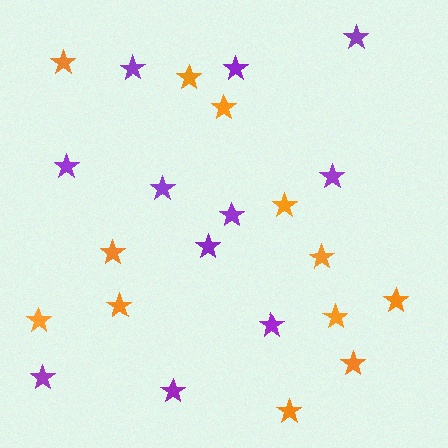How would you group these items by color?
There are 2 groups: one group of orange stars (12) and one group of purple stars (11).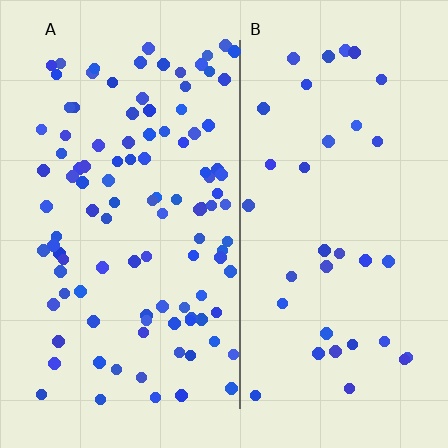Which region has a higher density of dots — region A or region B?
A (the left).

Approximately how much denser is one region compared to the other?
Approximately 3.0× — region A over region B.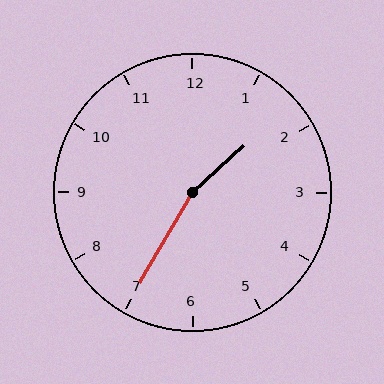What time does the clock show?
1:35.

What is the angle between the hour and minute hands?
Approximately 162 degrees.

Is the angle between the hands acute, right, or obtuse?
It is obtuse.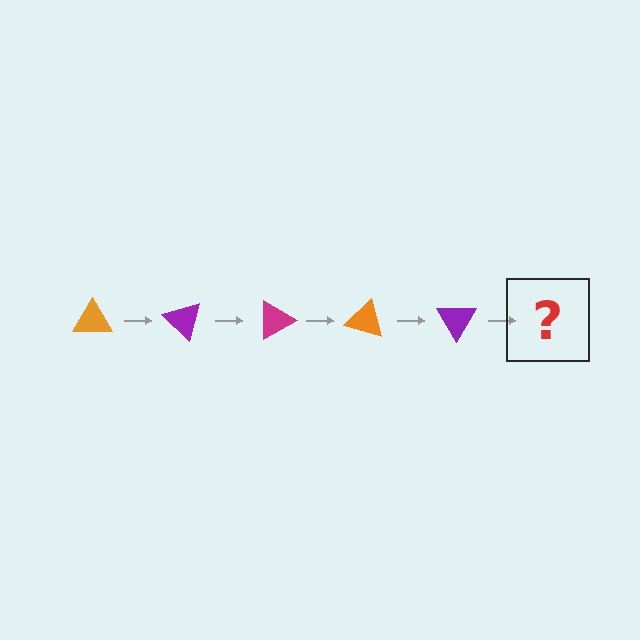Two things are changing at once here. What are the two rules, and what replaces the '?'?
The two rules are that it rotates 45 degrees each step and the color cycles through orange, purple, and magenta. The '?' should be a magenta triangle, rotated 225 degrees from the start.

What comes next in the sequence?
The next element should be a magenta triangle, rotated 225 degrees from the start.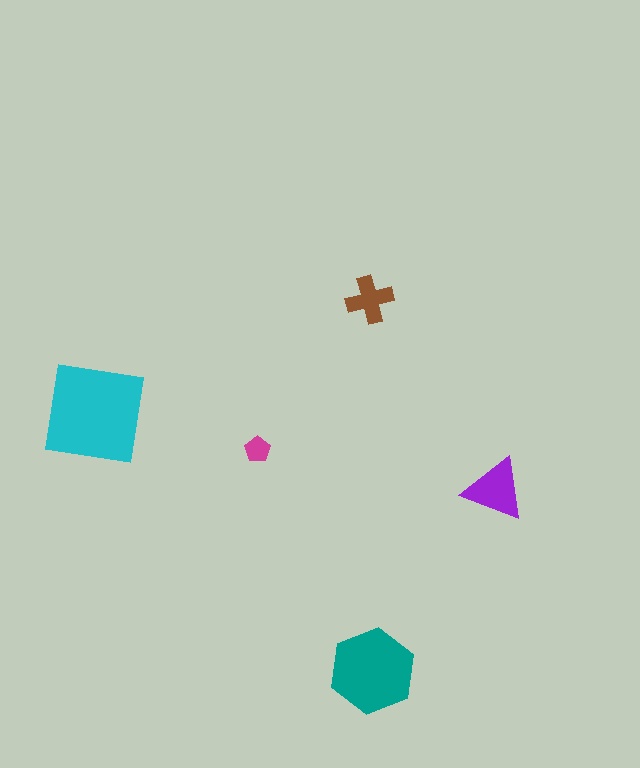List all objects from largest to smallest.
The cyan square, the teal hexagon, the purple triangle, the brown cross, the magenta pentagon.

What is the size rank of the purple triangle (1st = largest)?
3rd.